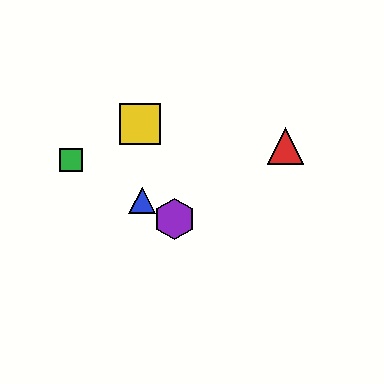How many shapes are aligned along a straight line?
3 shapes (the blue triangle, the green square, the purple hexagon) are aligned along a straight line.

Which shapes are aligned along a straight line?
The blue triangle, the green square, the purple hexagon are aligned along a straight line.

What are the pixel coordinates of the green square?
The green square is at (71, 160).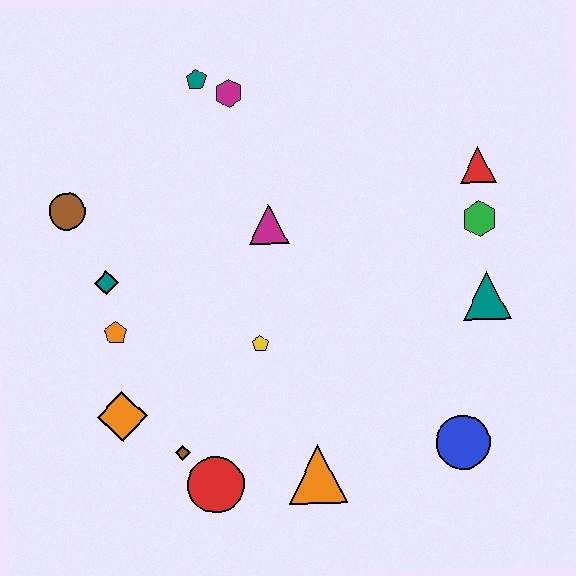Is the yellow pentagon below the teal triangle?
Yes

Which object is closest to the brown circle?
The teal diamond is closest to the brown circle.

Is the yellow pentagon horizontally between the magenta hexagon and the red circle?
No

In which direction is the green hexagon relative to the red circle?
The green hexagon is to the right of the red circle.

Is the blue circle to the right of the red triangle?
No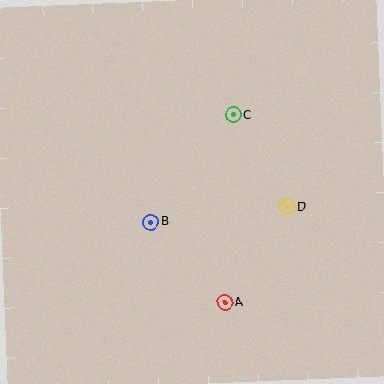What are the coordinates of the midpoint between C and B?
The midpoint between C and B is at (192, 168).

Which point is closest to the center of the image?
Point B at (151, 222) is closest to the center.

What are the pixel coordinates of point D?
Point D is at (287, 207).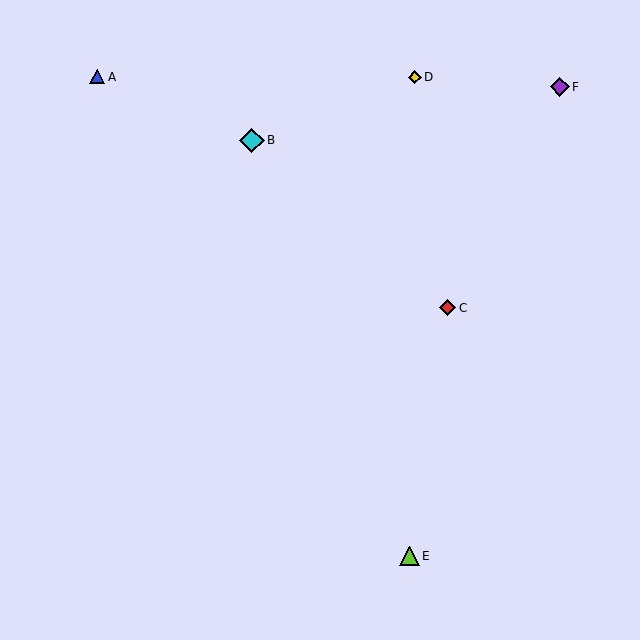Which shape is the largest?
The cyan diamond (labeled B) is the largest.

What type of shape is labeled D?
Shape D is a yellow diamond.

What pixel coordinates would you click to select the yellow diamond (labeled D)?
Click at (415, 77) to select the yellow diamond D.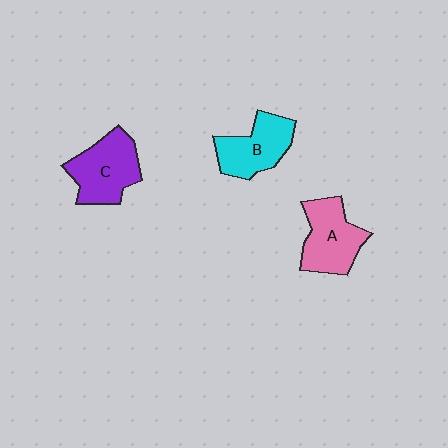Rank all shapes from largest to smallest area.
From largest to smallest: C (purple), A (pink), B (cyan).